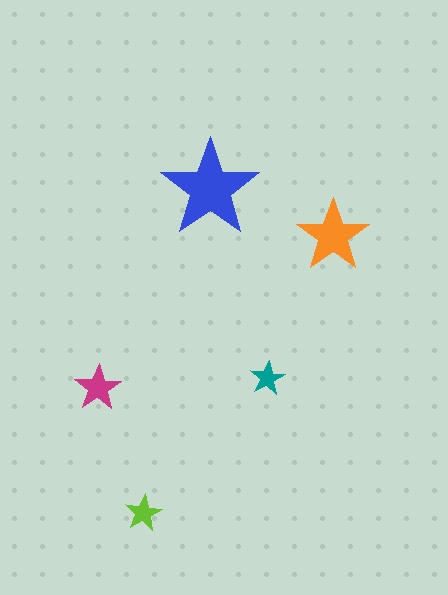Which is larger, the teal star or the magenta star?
The magenta one.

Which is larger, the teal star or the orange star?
The orange one.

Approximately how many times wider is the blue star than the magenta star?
About 2 times wider.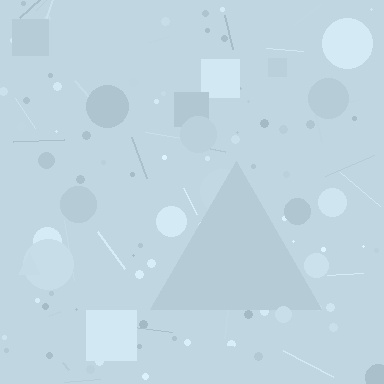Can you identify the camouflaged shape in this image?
The camouflaged shape is a triangle.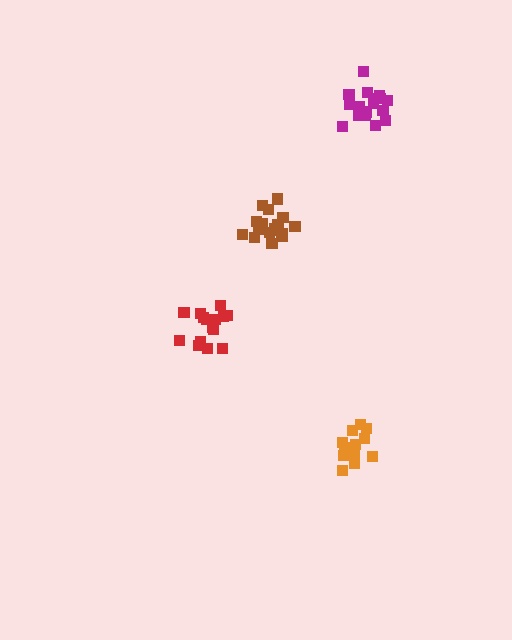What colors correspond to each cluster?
The clusters are colored: orange, magenta, red, brown.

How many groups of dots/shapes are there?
There are 4 groups.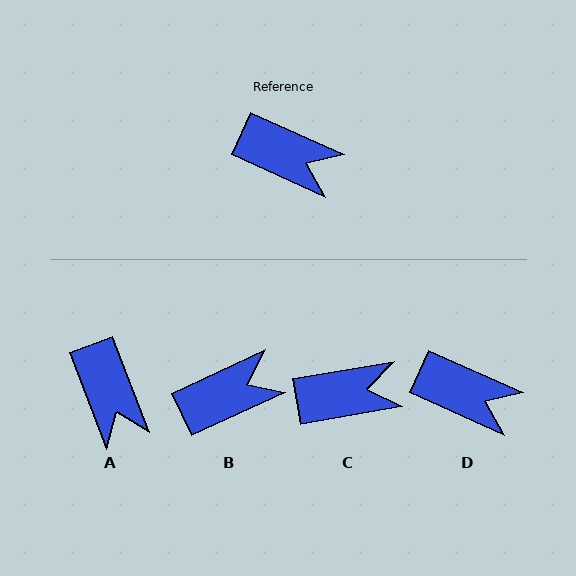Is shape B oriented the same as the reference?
No, it is off by about 49 degrees.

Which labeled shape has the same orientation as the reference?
D.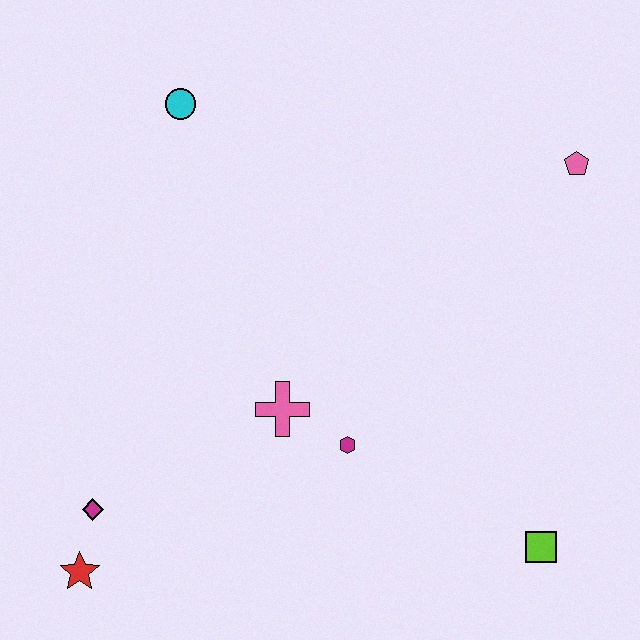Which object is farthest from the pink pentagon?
The red star is farthest from the pink pentagon.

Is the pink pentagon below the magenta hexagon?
No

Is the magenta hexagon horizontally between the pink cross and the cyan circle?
No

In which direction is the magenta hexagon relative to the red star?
The magenta hexagon is to the right of the red star.